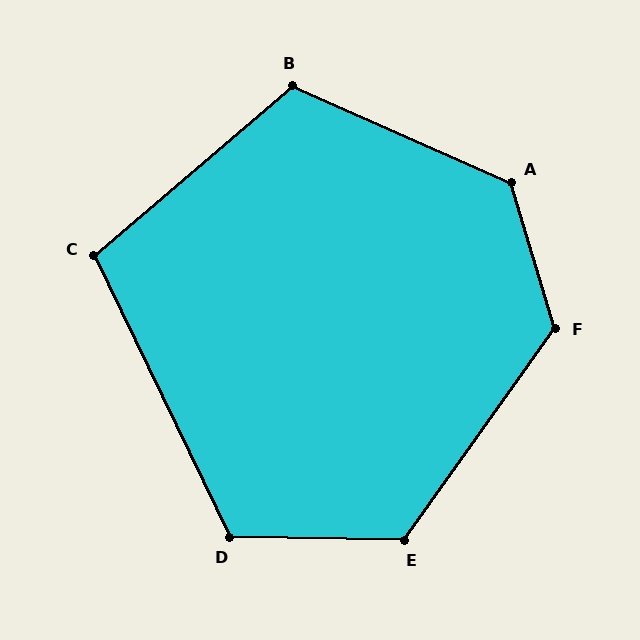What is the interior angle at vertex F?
Approximately 128 degrees (obtuse).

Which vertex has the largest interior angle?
A, at approximately 131 degrees.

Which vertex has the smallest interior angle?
C, at approximately 105 degrees.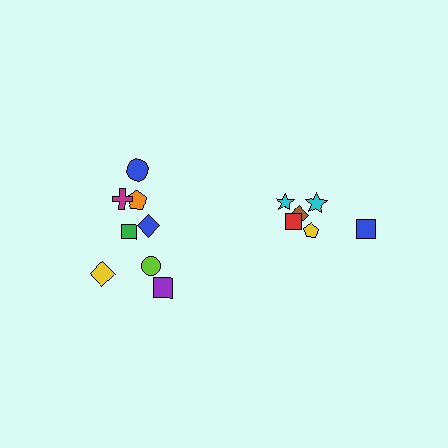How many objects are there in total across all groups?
There are 14 objects.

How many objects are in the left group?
There are 8 objects.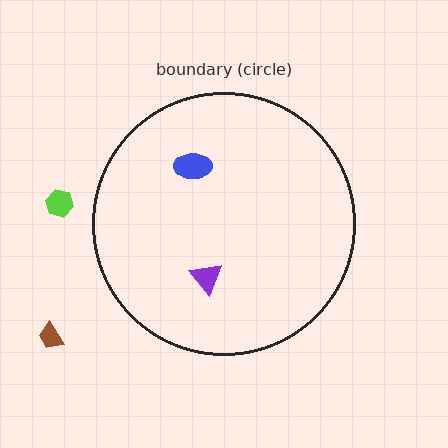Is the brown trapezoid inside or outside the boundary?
Outside.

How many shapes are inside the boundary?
2 inside, 2 outside.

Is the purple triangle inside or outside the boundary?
Inside.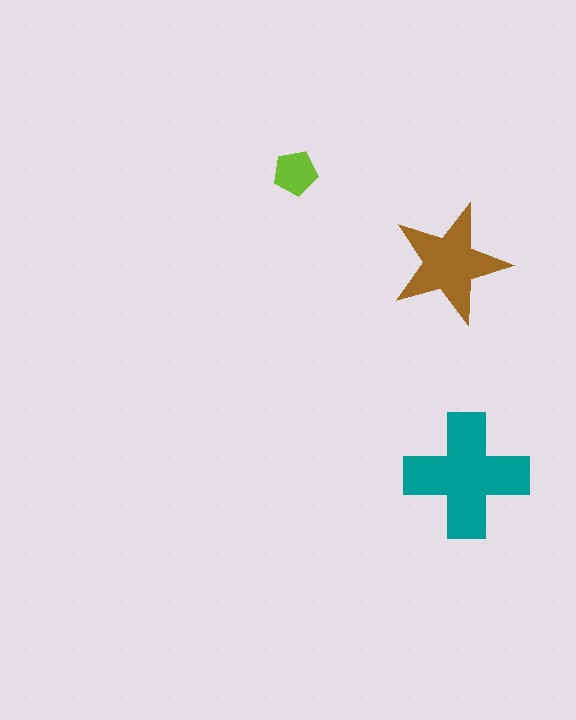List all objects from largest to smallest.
The teal cross, the brown star, the lime pentagon.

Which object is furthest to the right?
The teal cross is rightmost.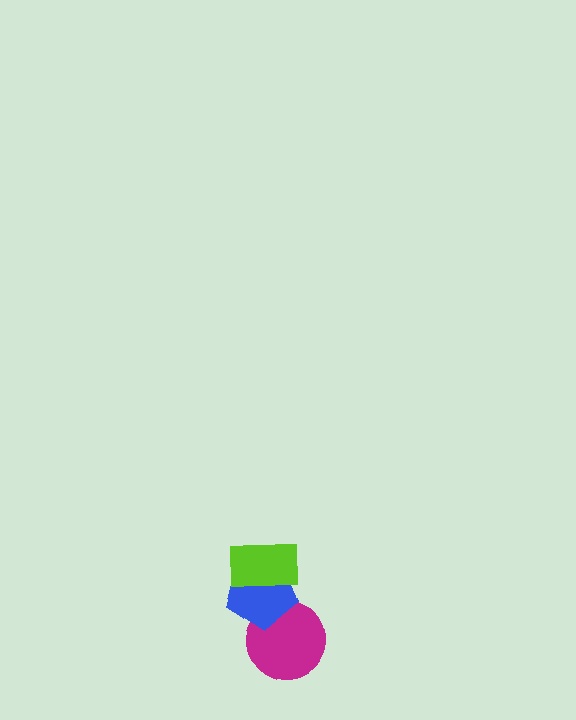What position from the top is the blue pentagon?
The blue pentagon is 2nd from the top.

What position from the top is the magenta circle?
The magenta circle is 3rd from the top.